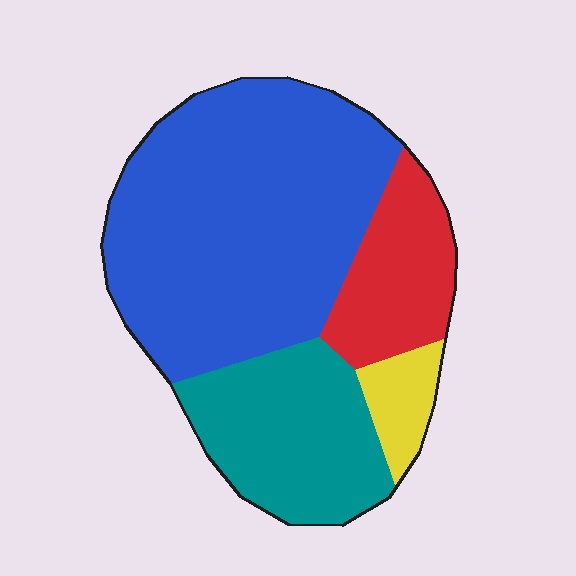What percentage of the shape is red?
Red covers roughly 15% of the shape.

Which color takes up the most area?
Blue, at roughly 55%.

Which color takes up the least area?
Yellow, at roughly 5%.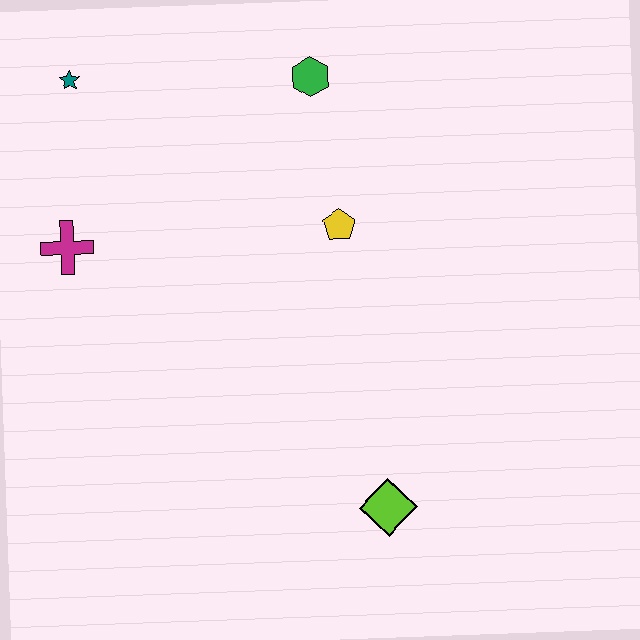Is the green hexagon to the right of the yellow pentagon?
No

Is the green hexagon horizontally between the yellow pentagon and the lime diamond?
No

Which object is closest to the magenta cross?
The teal star is closest to the magenta cross.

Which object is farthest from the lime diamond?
The teal star is farthest from the lime diamond.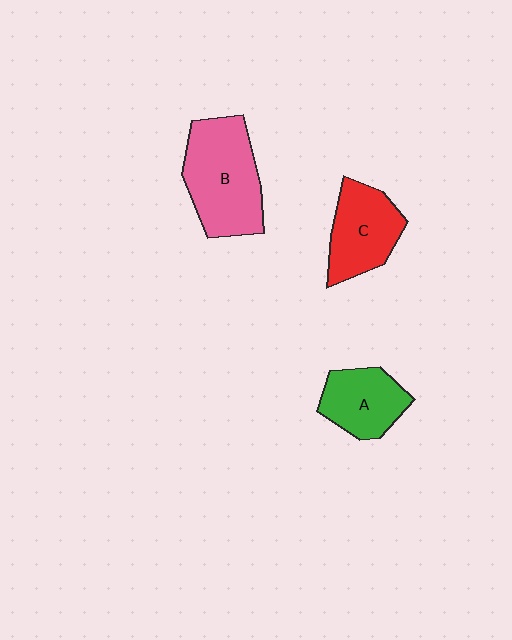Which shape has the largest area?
Shape B (pink).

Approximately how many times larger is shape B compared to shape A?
Approximately 1.6 times.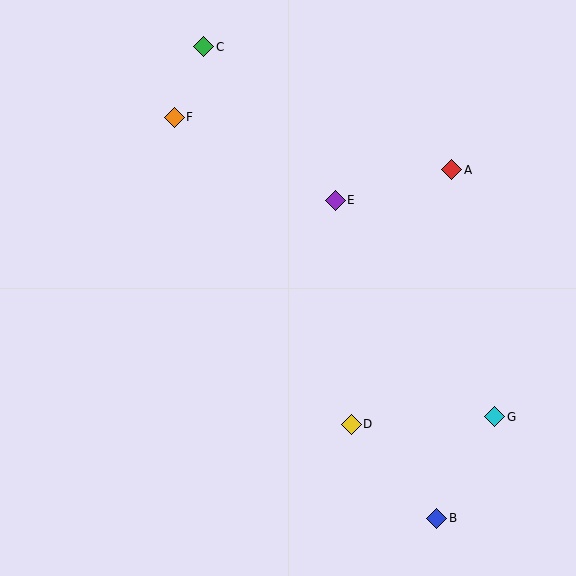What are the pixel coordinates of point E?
Point E is at (335, 200).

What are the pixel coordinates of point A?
Point A is at (452, 170).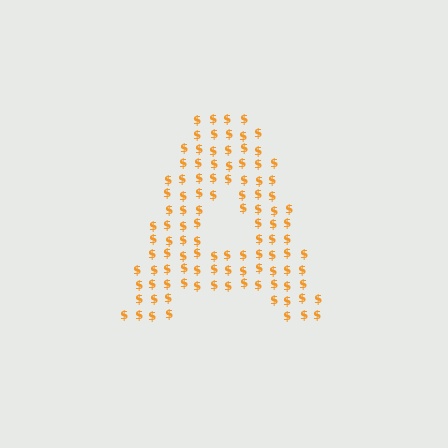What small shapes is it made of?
It is made of small dollar signs.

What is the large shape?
The large shape is the letter A.